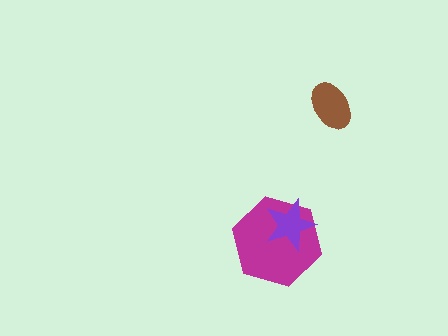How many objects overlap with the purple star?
1 object overlaps with the purple star.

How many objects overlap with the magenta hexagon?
1 object overlaps with the magenta hexagon.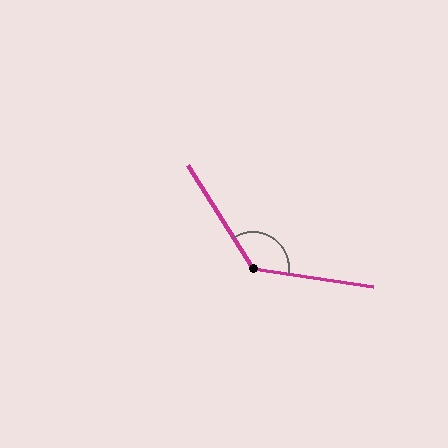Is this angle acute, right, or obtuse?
It is obtuse.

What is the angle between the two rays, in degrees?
Approximately 131 degrees.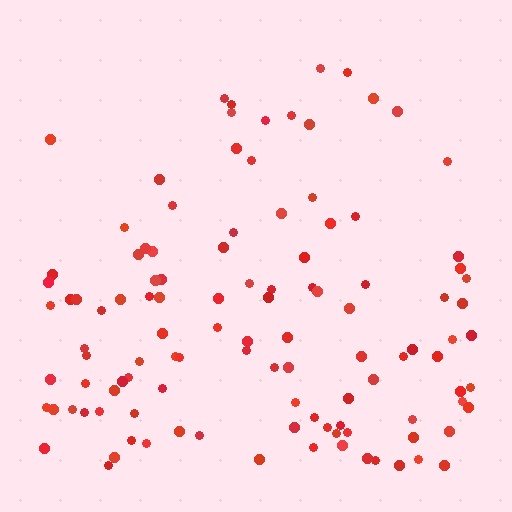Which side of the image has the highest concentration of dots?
The bottom.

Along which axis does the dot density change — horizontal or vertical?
Vertical.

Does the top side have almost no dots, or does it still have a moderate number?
Still a moderate number, just noticeably fewer than the bottom.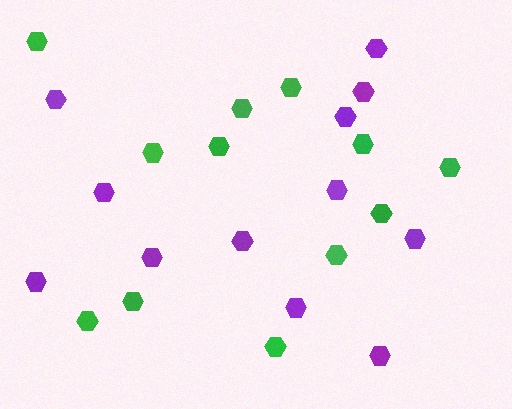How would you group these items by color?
There are 2 groups: one group of purple hexagons (12) and one group of green hexagons (12).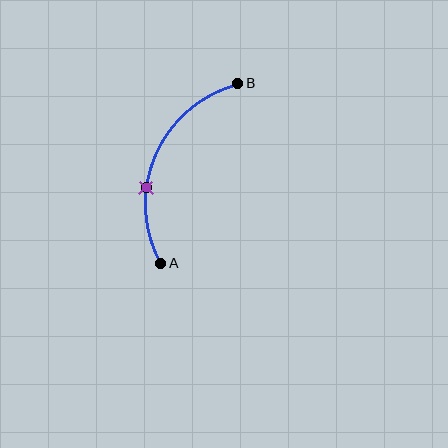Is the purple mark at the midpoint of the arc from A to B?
No. The purple mark lies on the arc but is closer to endpoint A. The arc midpoint would be at the point on the curve equidistant along the arc from both A and B.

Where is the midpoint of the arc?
The arc midpoint is the point on the curve farthest from the straight line joining A and B. It sits to the left of that line.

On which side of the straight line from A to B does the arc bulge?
The arc bulges to the left of the straight line connecting A and B.